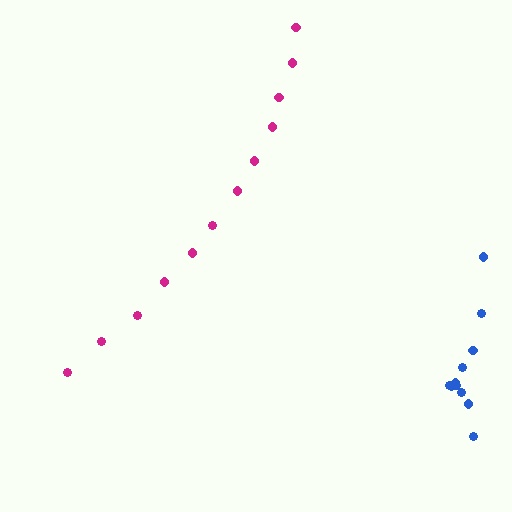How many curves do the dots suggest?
There are 2 distinct paths.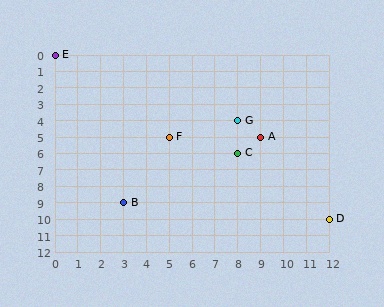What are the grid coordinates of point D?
Point D is at grid coordinates (12, 10).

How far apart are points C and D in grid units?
Points C and D are 4 columns and 4 rows apart (about 5.7 grid units diagonally).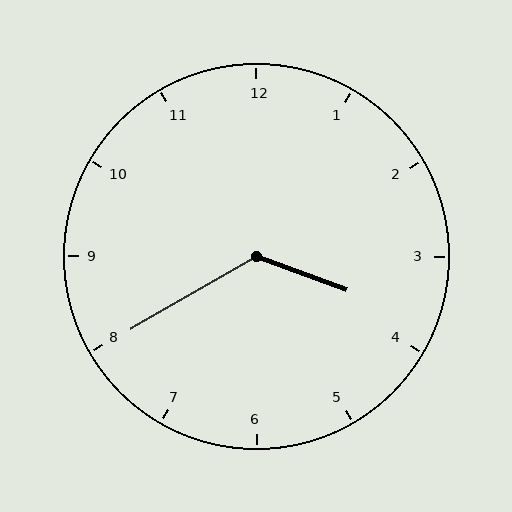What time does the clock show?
3:40.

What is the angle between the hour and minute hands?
Approximately 130 degrees.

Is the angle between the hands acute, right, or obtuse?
It is obtuse.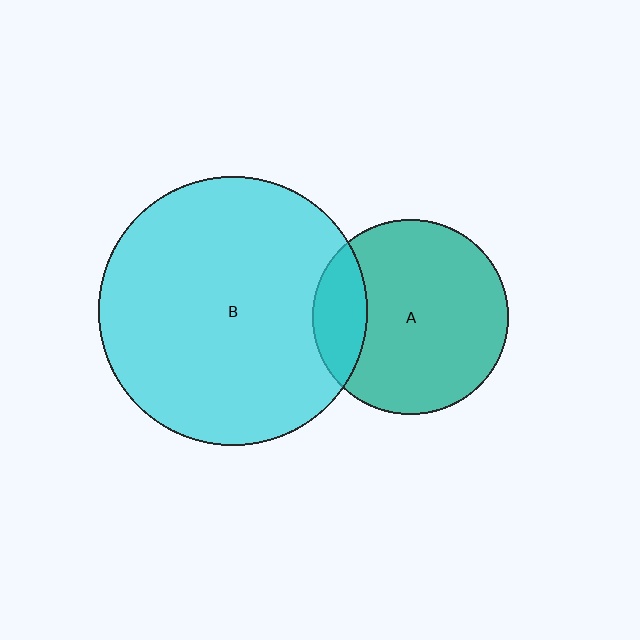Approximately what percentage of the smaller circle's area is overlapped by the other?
Approximately 20%.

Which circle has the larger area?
Circle B (cyan).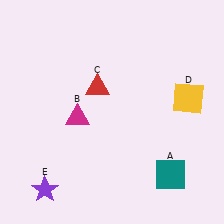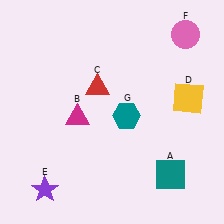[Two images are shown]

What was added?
A pink circle (F), a teal hexagon (G) were added in Image 2.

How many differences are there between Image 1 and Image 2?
There are 2 differences between the two images.